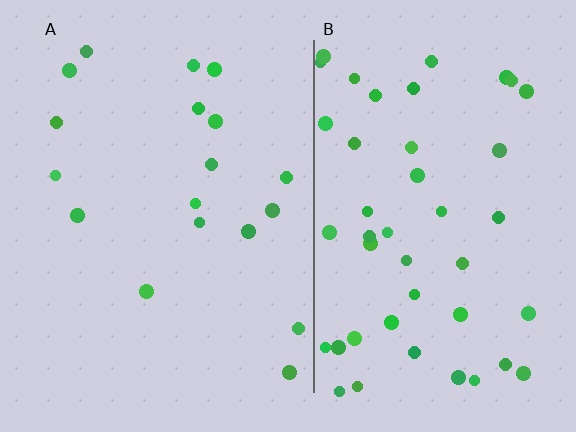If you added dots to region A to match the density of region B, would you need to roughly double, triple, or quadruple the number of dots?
Approximately triple.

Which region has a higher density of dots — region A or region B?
B (the right).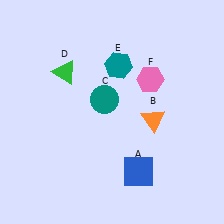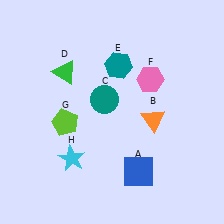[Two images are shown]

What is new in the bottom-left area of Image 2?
A cyan star (H) was added in the bottom-left area of Image 2.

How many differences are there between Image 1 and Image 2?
There are 2 differences between the two images.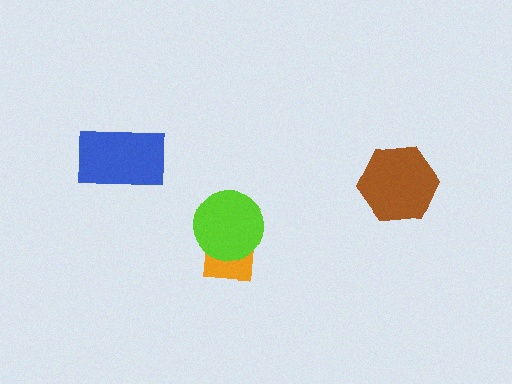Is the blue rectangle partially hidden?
No, no other shape covers it.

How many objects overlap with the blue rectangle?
0 objects overlap with the blue rectangle.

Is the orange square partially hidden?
Yes, it is partially covered by another shape.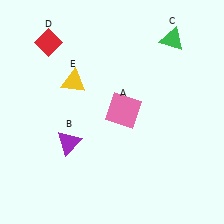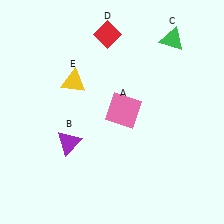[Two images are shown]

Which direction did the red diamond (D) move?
The red diamond (D) moved right.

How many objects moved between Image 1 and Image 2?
1 object moved between the two images.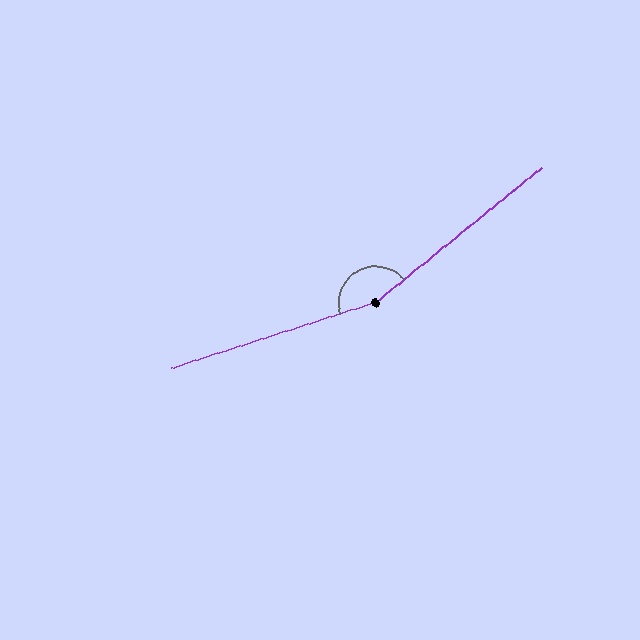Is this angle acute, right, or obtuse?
It is obtuse.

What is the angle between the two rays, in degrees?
Approximately 159 degrees.